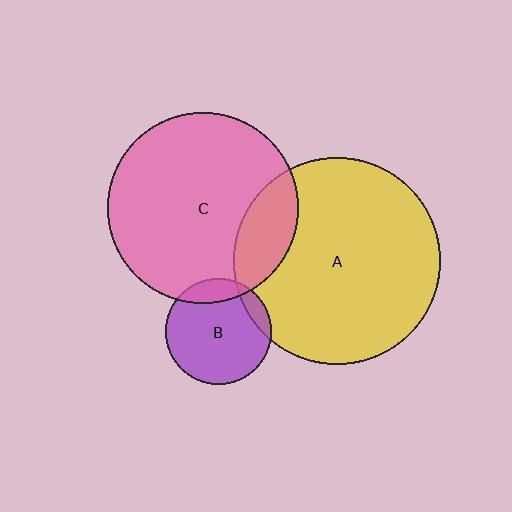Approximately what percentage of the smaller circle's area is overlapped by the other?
Approximately 10%.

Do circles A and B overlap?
Yes.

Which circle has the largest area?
Circle A (yellow).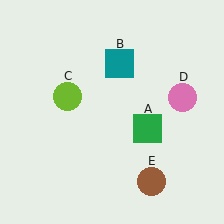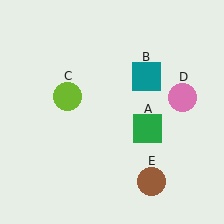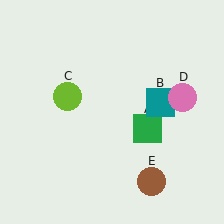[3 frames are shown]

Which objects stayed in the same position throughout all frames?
Green square (object A) and lime circle (object C) and pink circle (object D) and brown circle (object E) remained stationary.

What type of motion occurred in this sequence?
The teal square (object B) rotated clockwise around the center of the scene.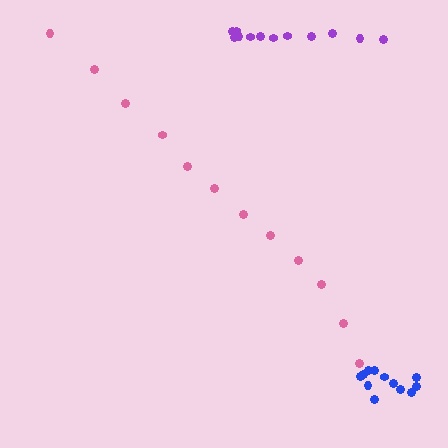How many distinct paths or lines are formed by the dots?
There are 3 distinct paths.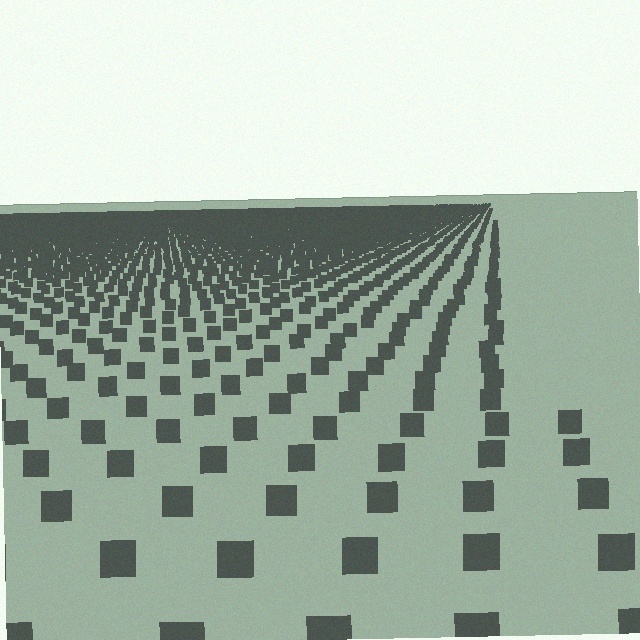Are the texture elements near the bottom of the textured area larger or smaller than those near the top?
Larger. Near the bottom, elements are closer to the viewer and appear at a bigger on-screen size.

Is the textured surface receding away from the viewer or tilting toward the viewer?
The surface is receding away from the viewer. Texture elements get smaller and denser toward the top.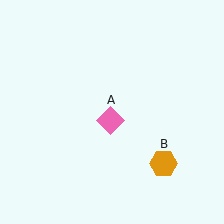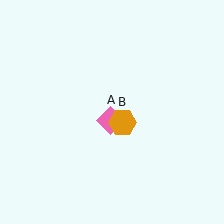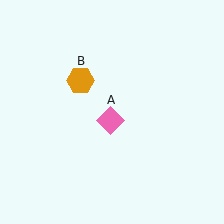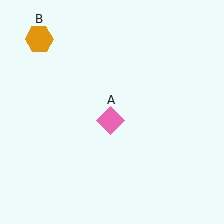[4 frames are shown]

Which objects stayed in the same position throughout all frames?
Pink diamond (object A) remained stationary.